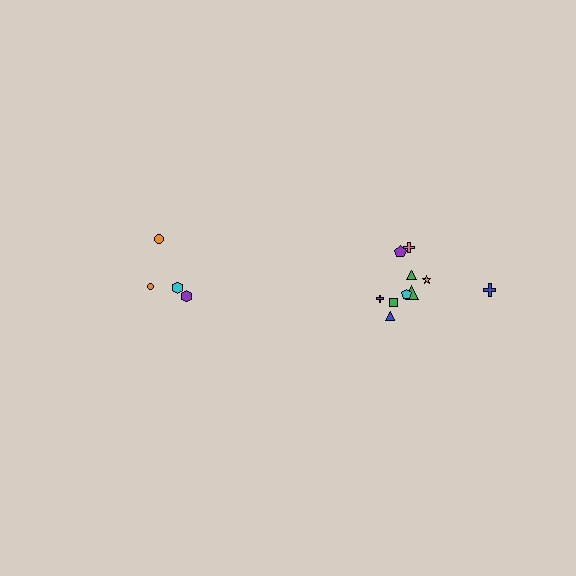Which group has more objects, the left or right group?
The right group.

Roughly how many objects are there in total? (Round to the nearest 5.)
Roughly 15 objects in total.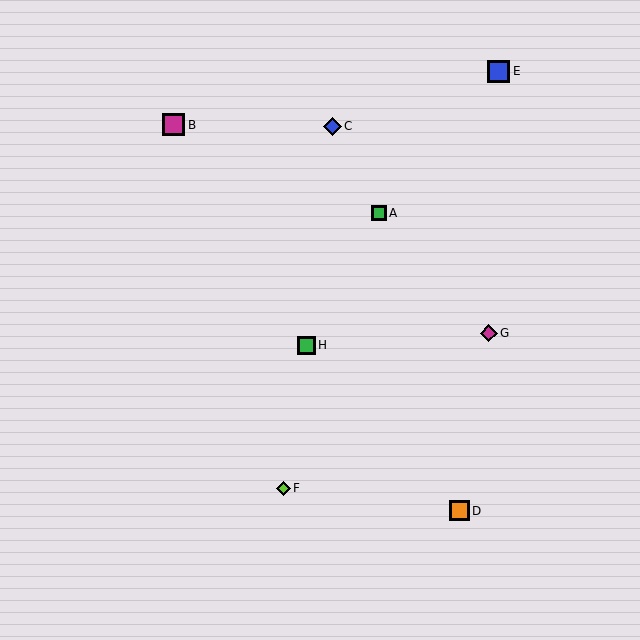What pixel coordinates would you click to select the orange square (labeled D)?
Click at (459, 511) to select the orange square D.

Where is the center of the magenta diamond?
The center of the magenta diamond is at (489, 333).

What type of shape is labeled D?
Shape D is an orange square.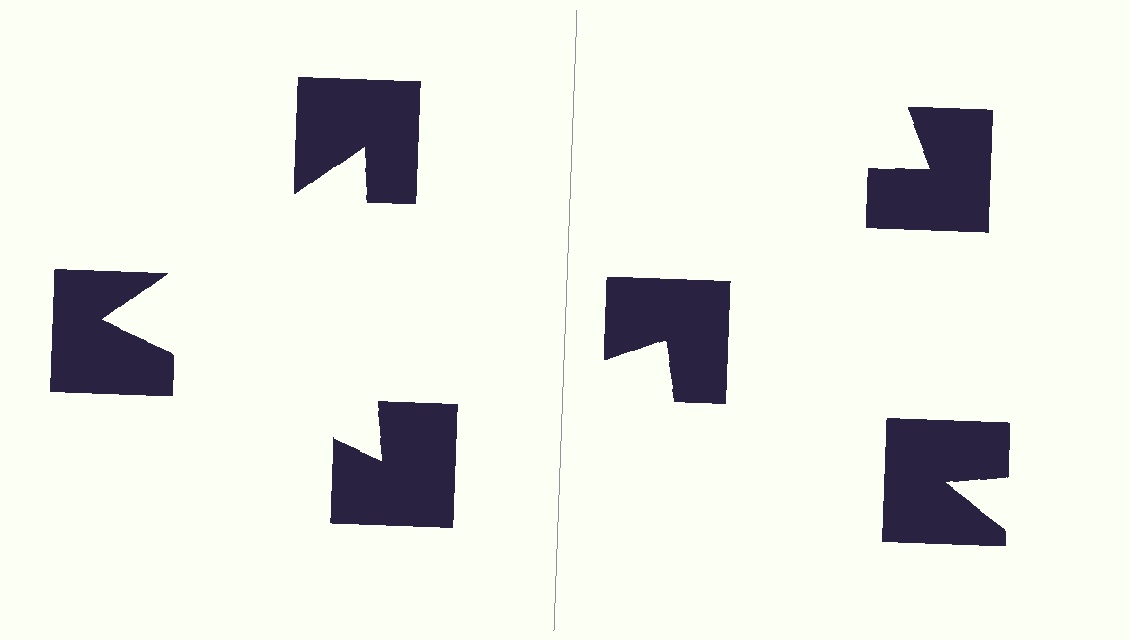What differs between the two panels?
The notched squares are positioned identically on both sides; only the wedge orientations differ. On the left they align to a triangle; on the right they are misaligned.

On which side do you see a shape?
An illusory triangle appears on the left side. On the right side the wedge cuts are rotated, so no coherent shape forms.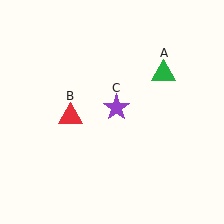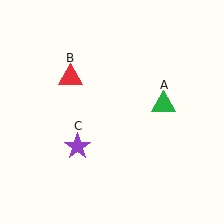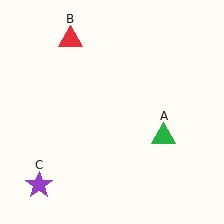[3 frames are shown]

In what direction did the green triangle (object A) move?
The green triangle (object A) moved down.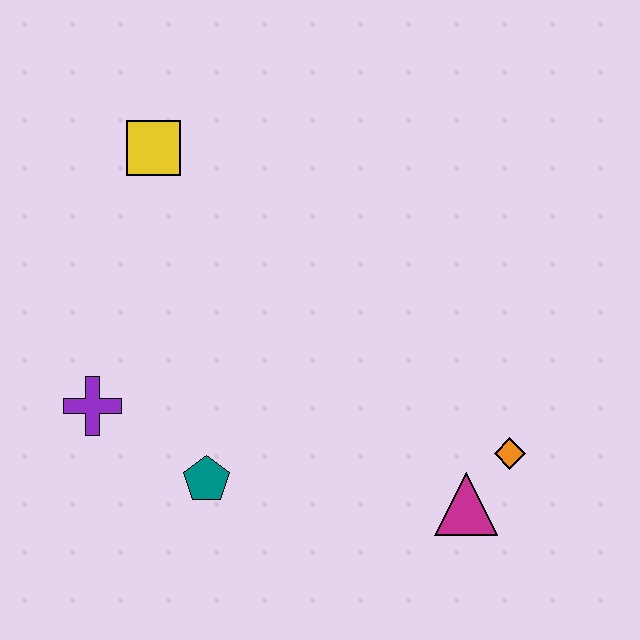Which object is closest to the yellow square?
The purple cross is closest to the yellow square.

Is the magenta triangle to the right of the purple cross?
Yes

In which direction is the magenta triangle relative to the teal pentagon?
The magenta triangle is to the right of the teal pentagon.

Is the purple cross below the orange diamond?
No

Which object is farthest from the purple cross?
The orange diamond is farthest from the purple cross.